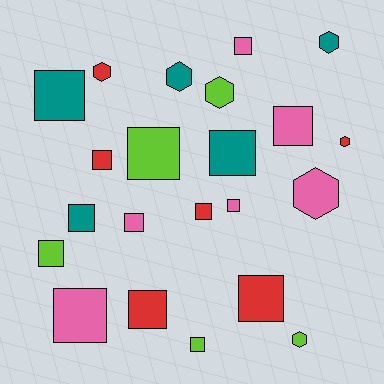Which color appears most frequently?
Pink, with 6 objects.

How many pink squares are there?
There are 5 pink squares.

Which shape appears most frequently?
Square, with 15 objects.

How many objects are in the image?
There are 22 objects.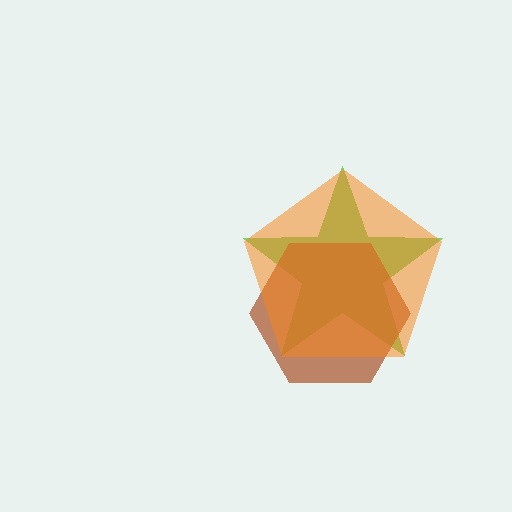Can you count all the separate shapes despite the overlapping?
Yes, there are 3 separate shapes.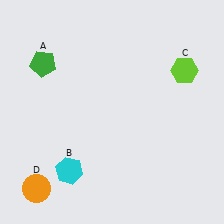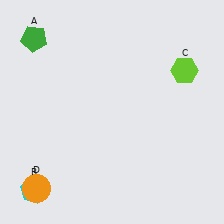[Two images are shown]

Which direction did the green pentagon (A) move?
The green pentagon (A) moved up.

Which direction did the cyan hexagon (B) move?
The cyan hexagon (B) moved left.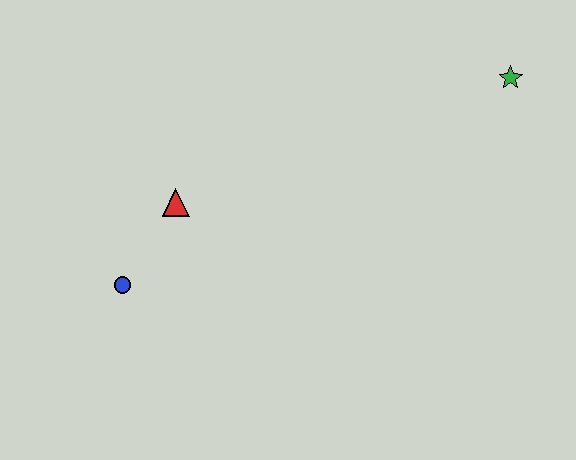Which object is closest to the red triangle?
The blue circle is closest to the red triangle.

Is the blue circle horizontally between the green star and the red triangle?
No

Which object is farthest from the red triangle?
The green star is farthest from the red triangle.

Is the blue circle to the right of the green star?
No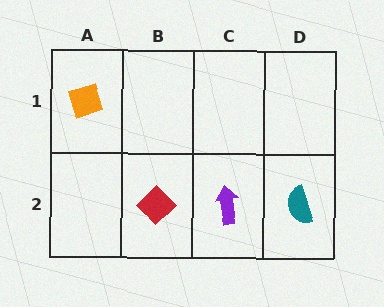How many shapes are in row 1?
1 shape.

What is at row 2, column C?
A purple arrow.